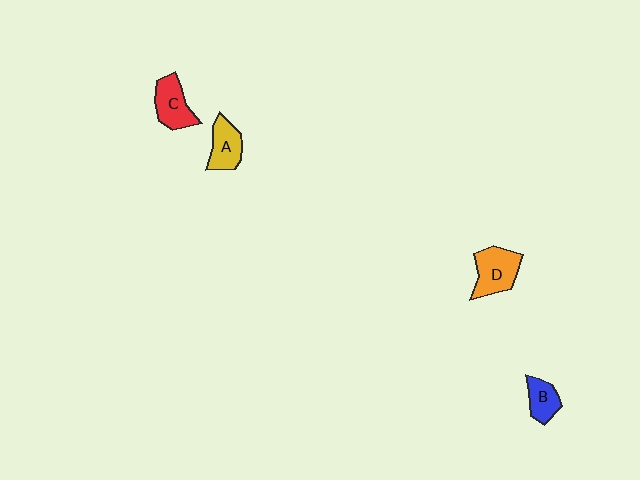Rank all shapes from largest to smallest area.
From largest to smallest: D (orange), C (red), A (yellow), B (blue).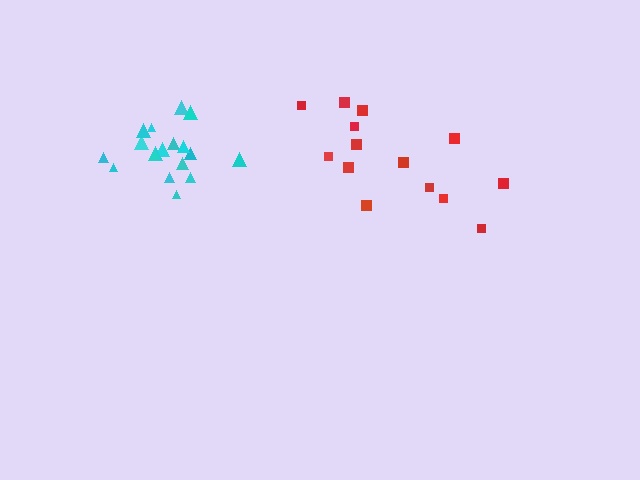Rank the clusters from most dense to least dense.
cyan, red.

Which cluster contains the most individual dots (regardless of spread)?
Cyan (18).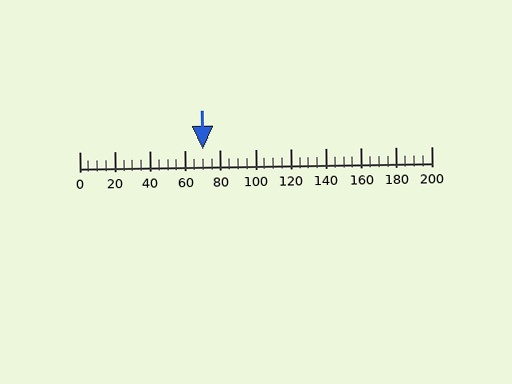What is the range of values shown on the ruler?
The ruler shows values from 0 to 200.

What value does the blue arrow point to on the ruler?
The blue arrow points to approximately 70.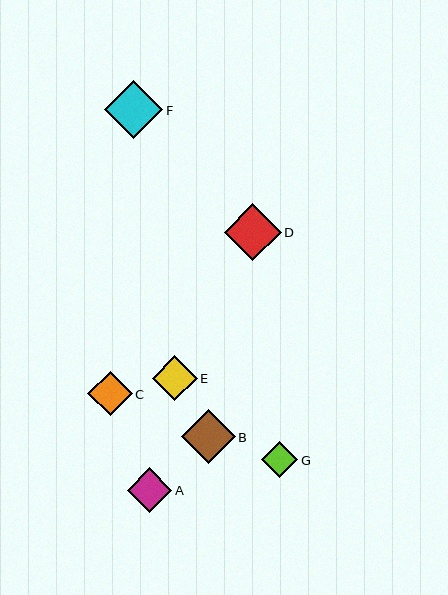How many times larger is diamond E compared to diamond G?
Diamond E is approximately 1.2 times the size of diamond G.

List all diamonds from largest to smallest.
From largest to smallest: F, D, B, E, C, A, G.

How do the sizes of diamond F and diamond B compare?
Diamond F and diamond B are approximately the same size.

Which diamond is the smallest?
Diamond G is the smallest with a size of approximately 36 pixels.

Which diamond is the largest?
Diamond F is the largest with a size of approximately 58 pixels.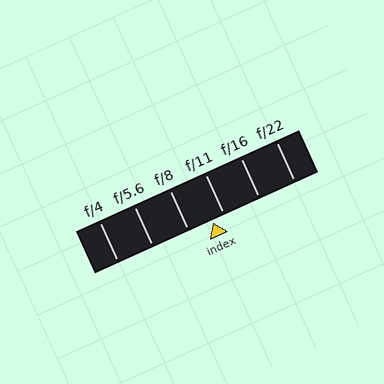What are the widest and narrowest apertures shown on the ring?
The widest aperture shown is f/4 and the narrowest is f/22.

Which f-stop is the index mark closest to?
The index mark is closest to f/11.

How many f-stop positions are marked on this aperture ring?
There are 6 f-stop positions marked.